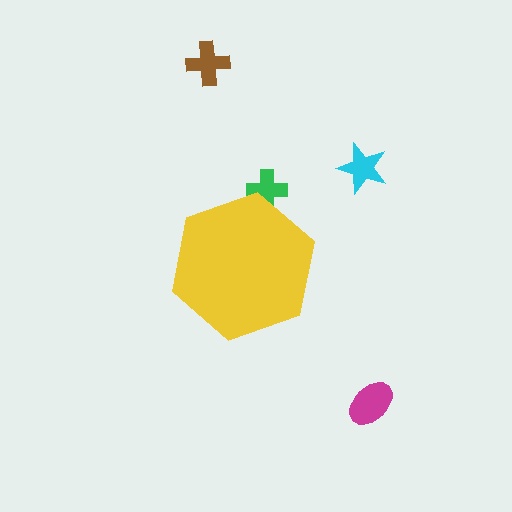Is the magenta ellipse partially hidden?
No, the magenta ellipse is fully visible.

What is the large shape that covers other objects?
A yellow hexagon.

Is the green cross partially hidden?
Yes, the green cross is partially hidden behind the yellow hexagon.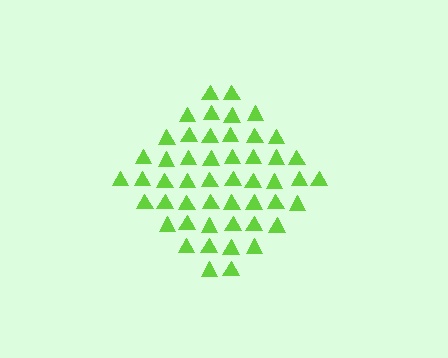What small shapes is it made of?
It is made of small triangles.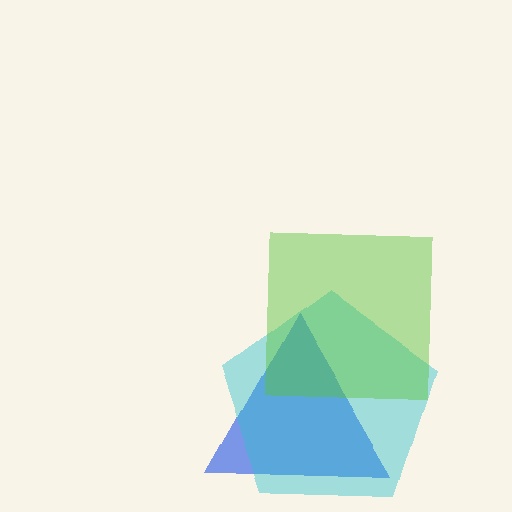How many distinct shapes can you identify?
There are 3 distinct shapes: a blue triangle, a cyan pentagon, a lime square.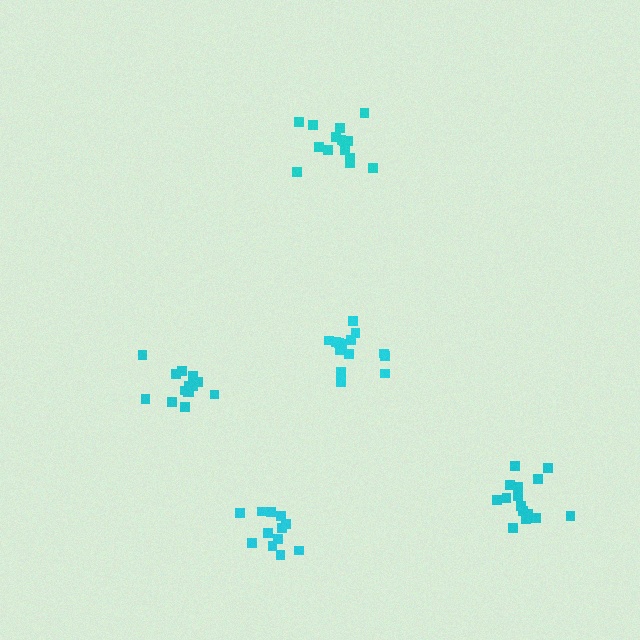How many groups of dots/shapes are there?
There are 5 groups.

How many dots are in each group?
Group 1: 15 dots, Group 2: 14 dots, Group 3: 12 dots, Group 4: 14 dots, Group 5: 15 dots (70 total).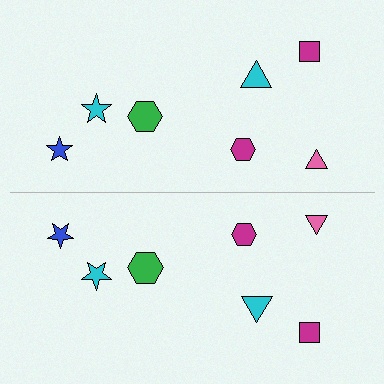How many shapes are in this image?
There are 14 shapes in this image.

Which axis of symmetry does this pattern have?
The pattern has a horizontal axis of symmetry running through the center of the image.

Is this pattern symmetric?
Yes, this pattern has bilateral (reflection) symmetry.